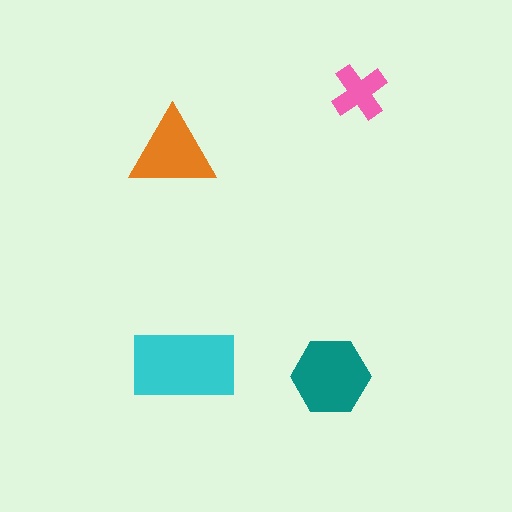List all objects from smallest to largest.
The pink cross, the orange triangle, the teal hexagon, the cyan rectangle.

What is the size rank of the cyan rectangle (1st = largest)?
1st.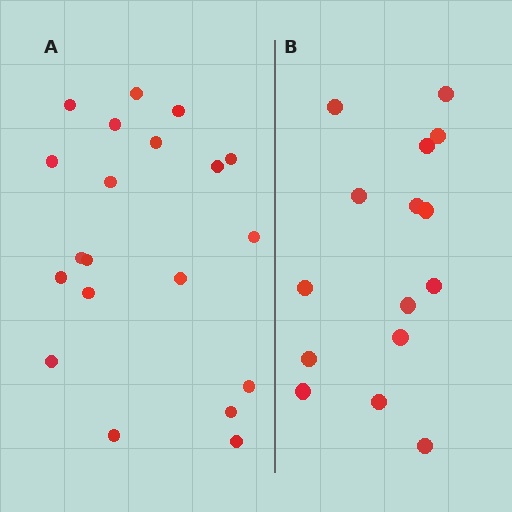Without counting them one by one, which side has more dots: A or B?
Region A (the left region) has more dots.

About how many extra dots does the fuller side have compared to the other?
Region A has about 5 more dots than region B.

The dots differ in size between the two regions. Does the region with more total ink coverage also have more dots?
No. Region B has more total ink coverage because its dots are larger, but region A actually contains more individual dots. Total area can be misleading — the number of items is what matters here.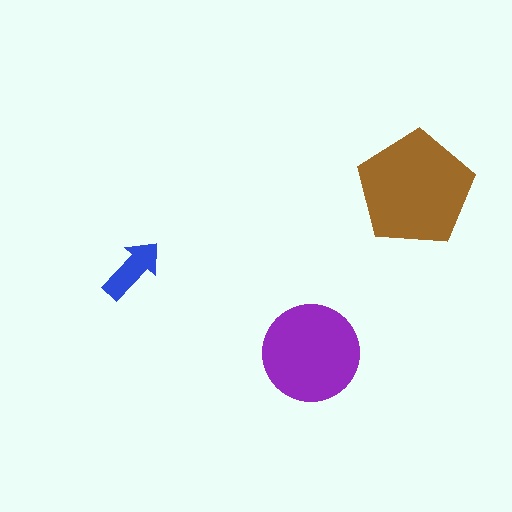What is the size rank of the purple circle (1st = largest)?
2nd.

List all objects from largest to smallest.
The brown pentagon, the purple circle, the blue arrow.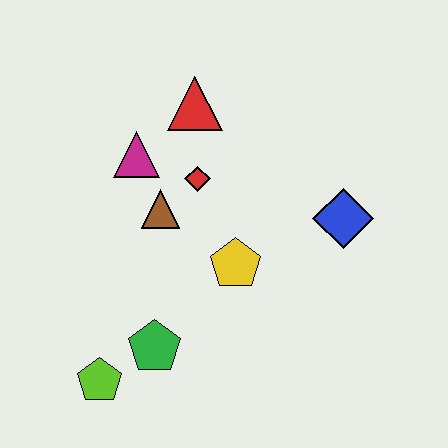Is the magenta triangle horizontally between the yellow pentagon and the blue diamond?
No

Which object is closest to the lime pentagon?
The green pentagon is closest to the lime pentagon.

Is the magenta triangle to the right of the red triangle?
No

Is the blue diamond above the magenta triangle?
No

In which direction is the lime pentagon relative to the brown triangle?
The lime pentagon is below the brown triangle.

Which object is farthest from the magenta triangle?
The lime pentagon is farthest from the magenta triangle.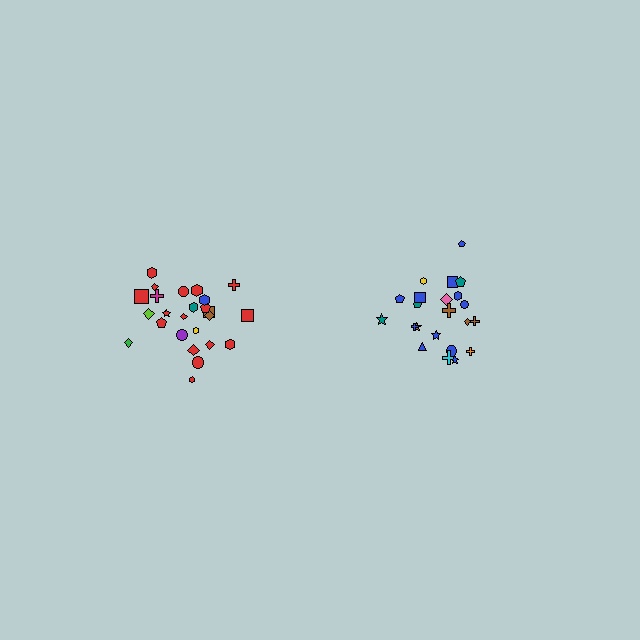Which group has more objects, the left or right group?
The left group.